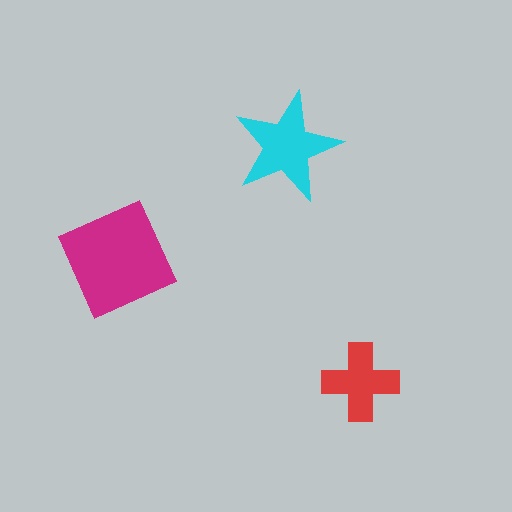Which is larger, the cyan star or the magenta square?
The magenta square.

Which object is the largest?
The magenta square.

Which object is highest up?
The cyan star is topmost.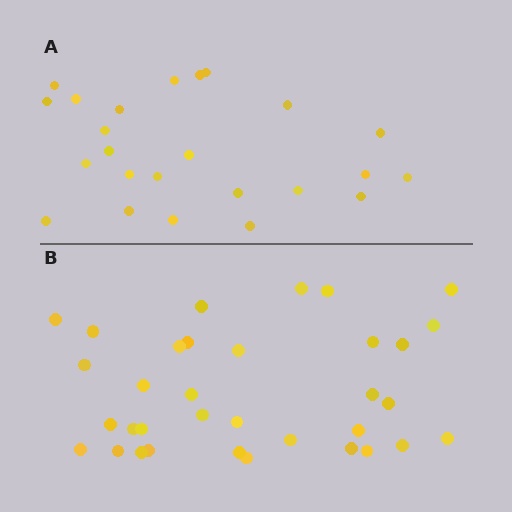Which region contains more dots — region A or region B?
Region B (the bottom region) has more dots.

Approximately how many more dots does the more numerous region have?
Region B has roughly 10 or so more dots than region A.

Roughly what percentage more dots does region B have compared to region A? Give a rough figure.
About 40% more.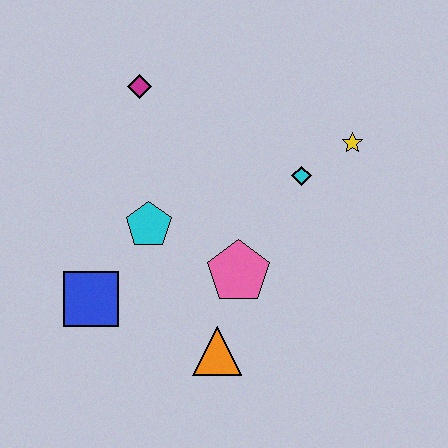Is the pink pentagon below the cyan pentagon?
Yes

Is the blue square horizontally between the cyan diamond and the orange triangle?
No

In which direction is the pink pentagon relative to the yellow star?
The pink pentagon is below the yellow star.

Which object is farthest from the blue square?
The yellow star is farthest from the blue square.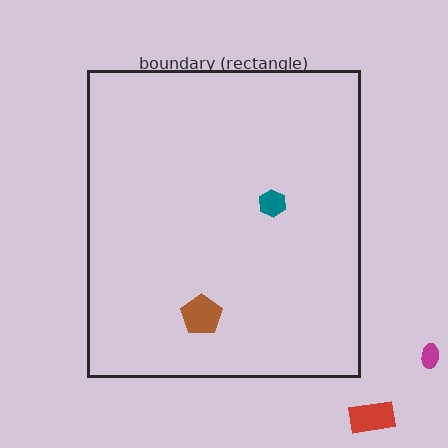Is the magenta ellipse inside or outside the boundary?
Outside.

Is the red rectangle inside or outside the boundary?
Outside.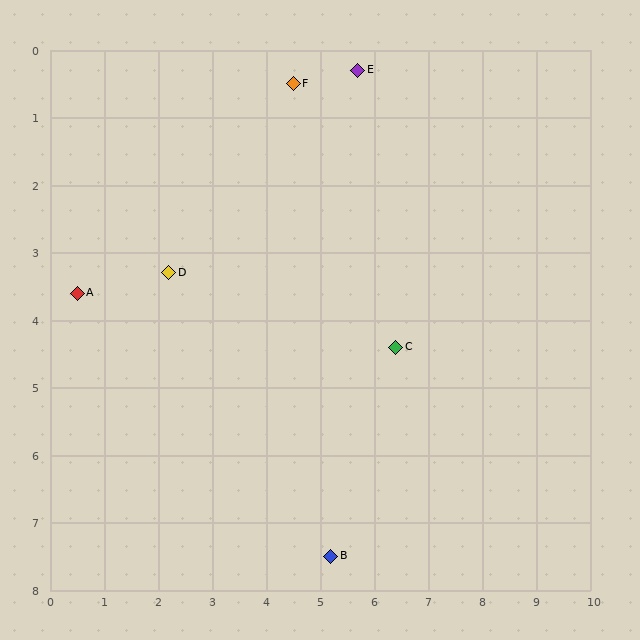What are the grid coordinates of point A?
Point A is at approximately (0.5, 3.6).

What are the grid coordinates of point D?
Point D is at approximately (2.2, 3.3).